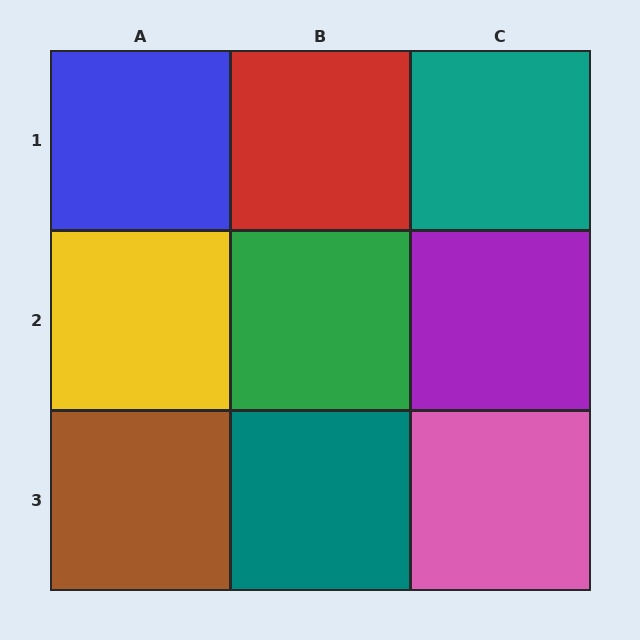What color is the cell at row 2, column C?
Purple.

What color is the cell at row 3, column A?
Brown.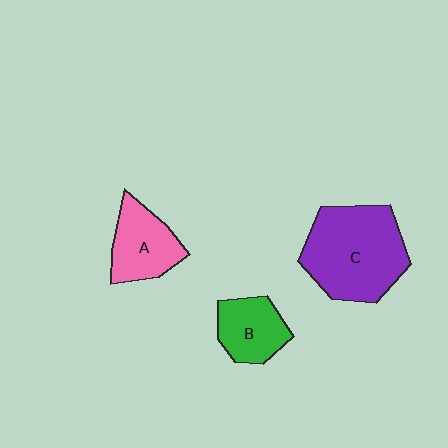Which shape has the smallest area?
Shape B (green).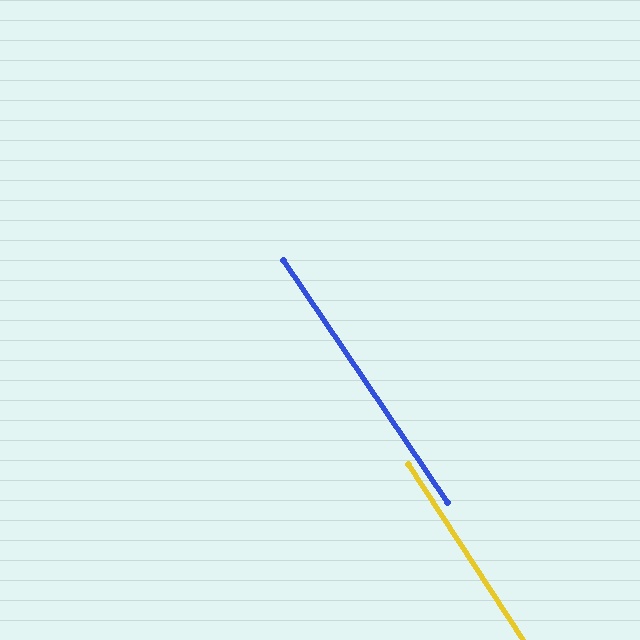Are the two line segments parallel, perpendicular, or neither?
Parallel — their directions differ by only 0.9°.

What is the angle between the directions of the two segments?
Approximately 1 degree.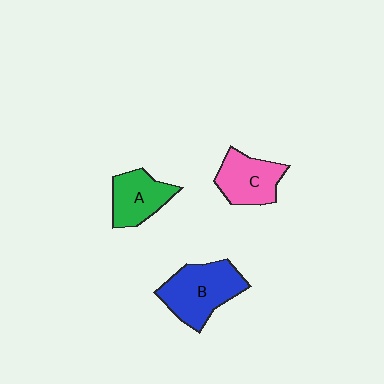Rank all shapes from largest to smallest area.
From largest to smallest: B (blue), C (pink), A (green).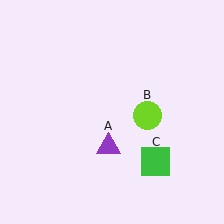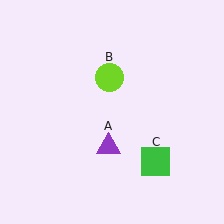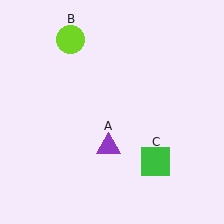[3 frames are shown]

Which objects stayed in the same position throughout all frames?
Purple triangle (object A) and green square (object C) remained stationary.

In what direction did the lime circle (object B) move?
The lime circle (object B) moved up and to the left.